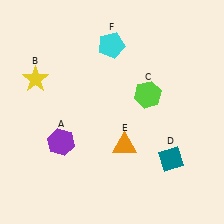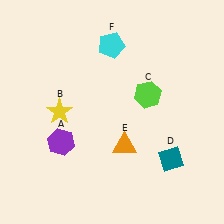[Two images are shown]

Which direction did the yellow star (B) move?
The yellow star (B) moved down.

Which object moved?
The yellow star (B) moved down.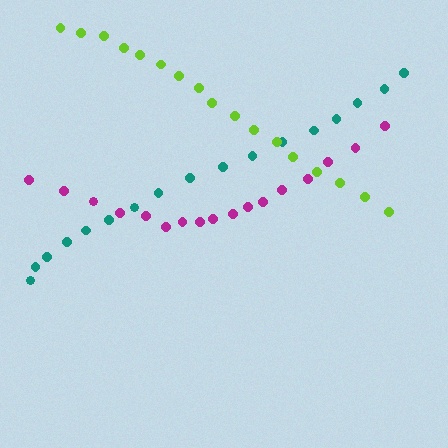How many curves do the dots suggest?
There are 3 distinct paths.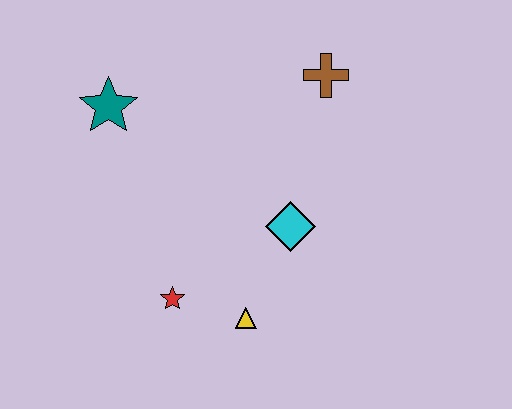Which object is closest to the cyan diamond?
The yellow triangle is closest to the cyan diamond.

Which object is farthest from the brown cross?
The red star is farthest from the brown cross.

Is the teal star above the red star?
Yes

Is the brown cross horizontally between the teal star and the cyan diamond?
No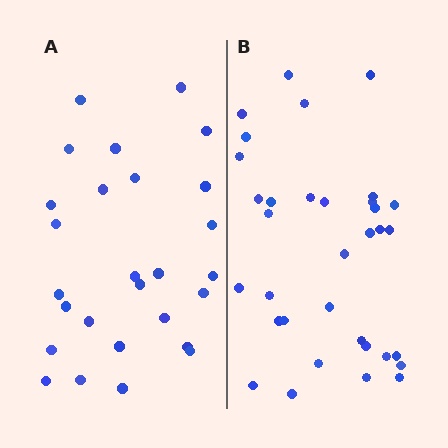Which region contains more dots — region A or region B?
Region B (the right region) has more dots.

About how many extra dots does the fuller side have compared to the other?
Region B has roughly 8 or so more dots than region A.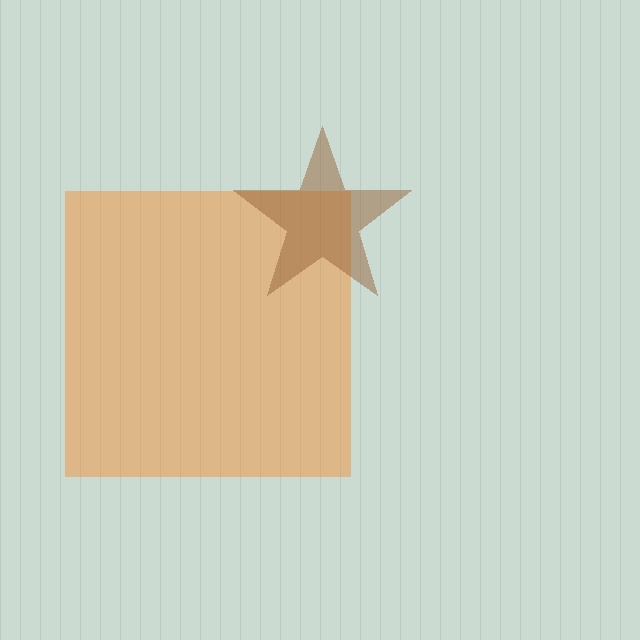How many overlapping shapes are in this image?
There are 2 overlapping shapes in the image.